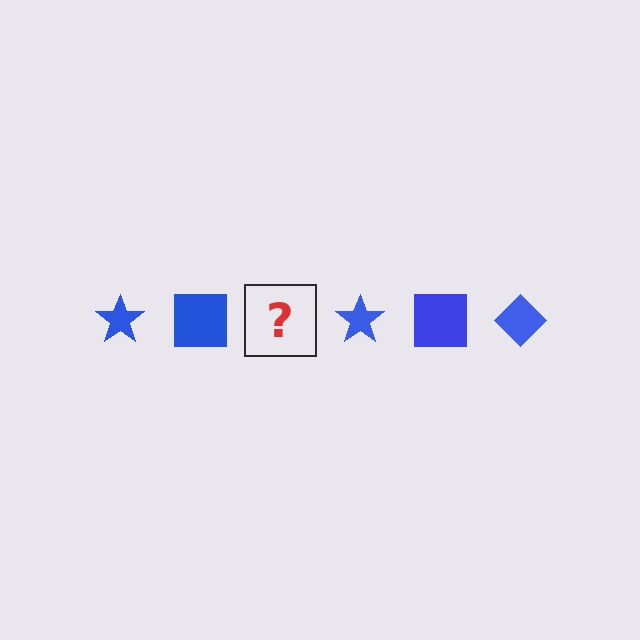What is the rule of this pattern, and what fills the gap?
The rule is that the pattern cycles through star, square, diamond shapes in blue. The gap should be filled with a blue diamond.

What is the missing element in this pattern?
The missing element is a blue diamond.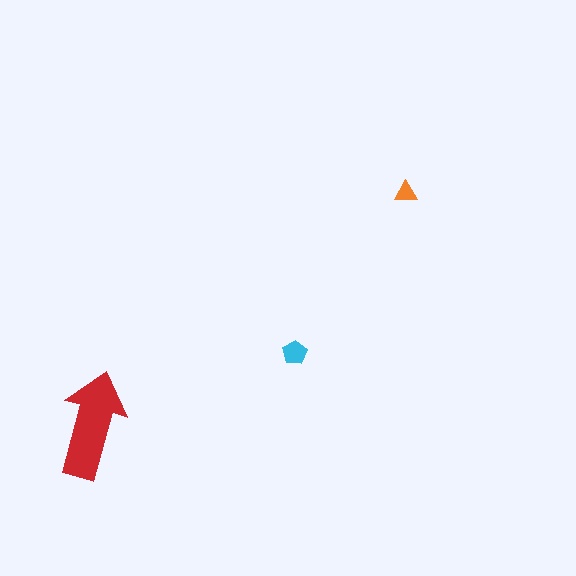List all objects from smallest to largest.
The orange triangle, the cyan pentagon, the red arrow.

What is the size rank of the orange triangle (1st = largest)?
3rd.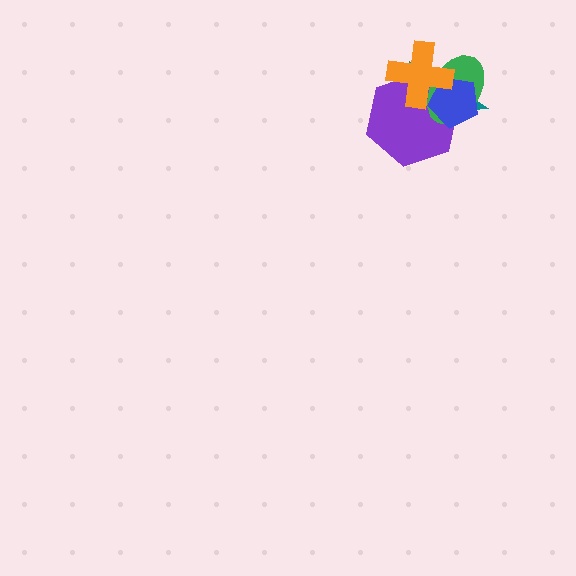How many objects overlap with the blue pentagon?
4 objects overlap with the blue pentagon.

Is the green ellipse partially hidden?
Yes, it is partially covered by another shape.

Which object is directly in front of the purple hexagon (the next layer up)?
The green ellipse is directly in front of the purple hexagon.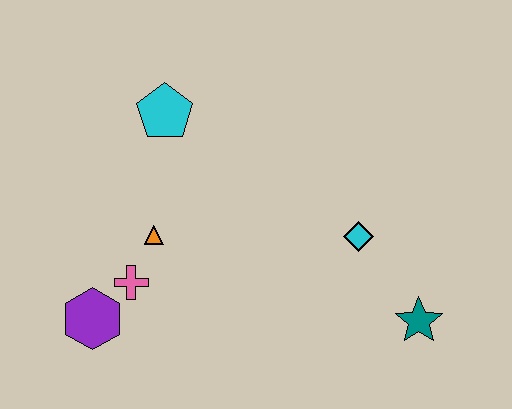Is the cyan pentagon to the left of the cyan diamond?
Yes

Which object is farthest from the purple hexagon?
The teal star is farthest from the purple hexagon.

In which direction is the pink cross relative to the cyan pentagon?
The pink cross is below the cyan pentagon.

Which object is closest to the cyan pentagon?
The orange triangle is closest to the cyan pentagon.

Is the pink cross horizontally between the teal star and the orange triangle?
No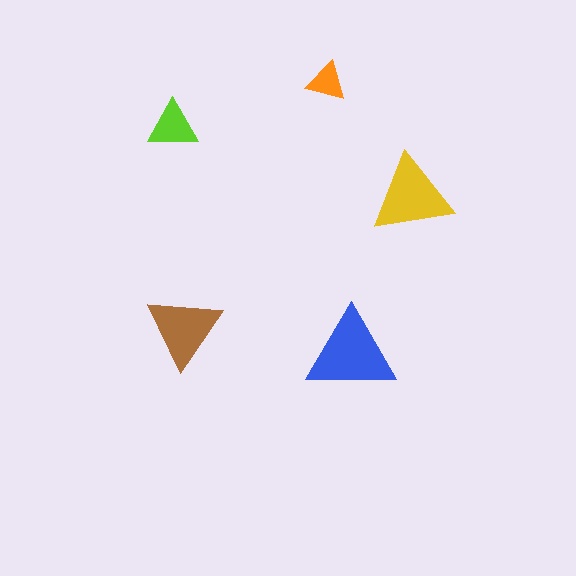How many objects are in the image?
There are 5 objects in the image.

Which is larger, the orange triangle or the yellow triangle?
The yellow one.